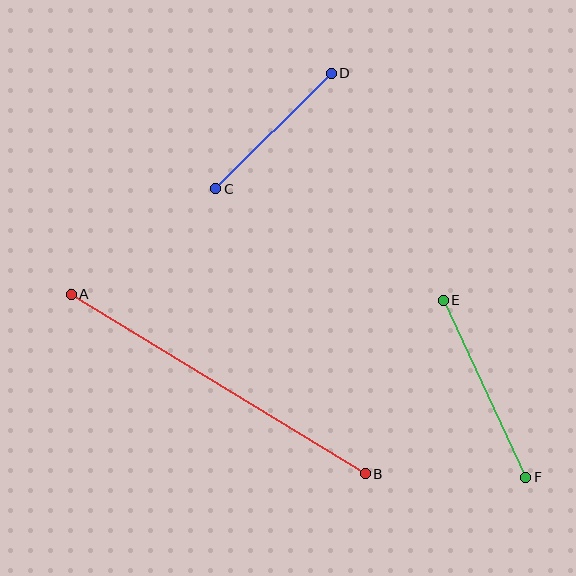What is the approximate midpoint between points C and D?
The midpoint is at approximately (273, 131) pixels.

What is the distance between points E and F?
The distance is approximately 195 pixels.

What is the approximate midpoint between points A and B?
The midpoint is at approximately (218, 384) pixels.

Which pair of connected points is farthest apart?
Points A and B are farthest apart.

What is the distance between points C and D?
The distance is approximately 164 pixels.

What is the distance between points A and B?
The distance is approximately 345 pixels.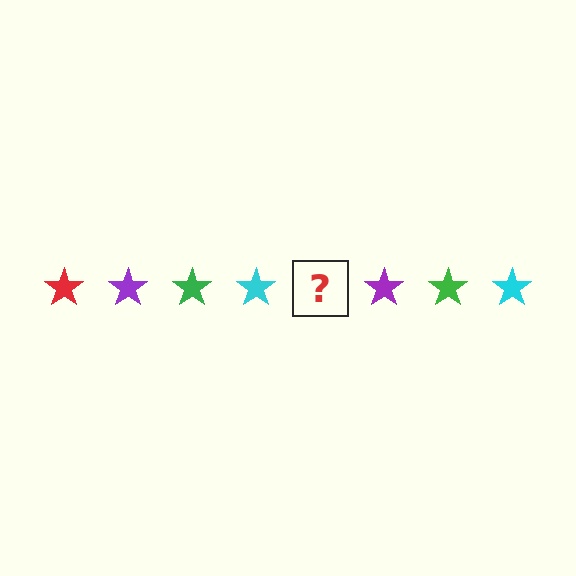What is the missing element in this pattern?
The missing element is a red star.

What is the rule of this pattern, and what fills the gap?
The rule is that the pattern cycles through red, purple, green, cyan stars. The gap should be filled with a red star.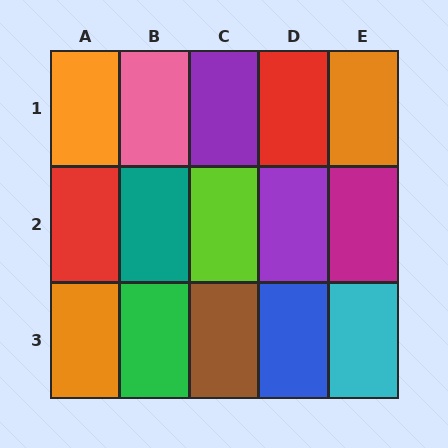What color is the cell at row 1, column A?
Orange.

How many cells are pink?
1 cell is pink.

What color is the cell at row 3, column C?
Brown.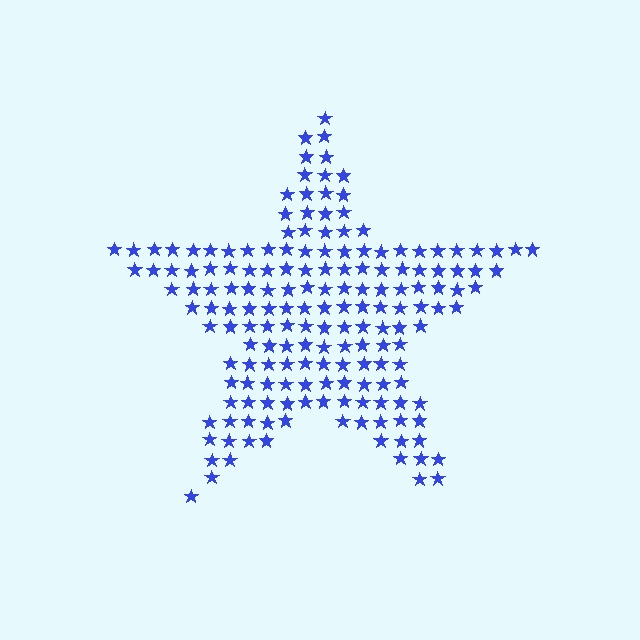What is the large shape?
The large shape is a star.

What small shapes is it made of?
It is made of small stars.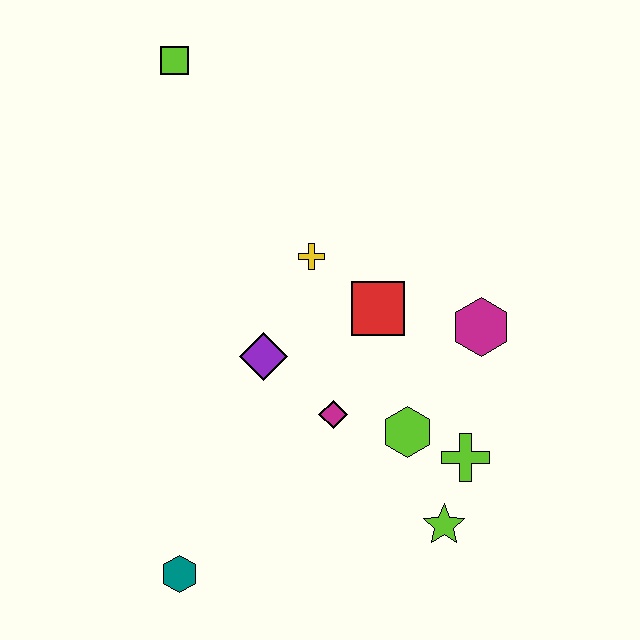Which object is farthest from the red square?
The teal hexagon is farthest from the red square.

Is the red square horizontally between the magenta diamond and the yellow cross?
No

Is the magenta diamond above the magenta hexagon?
No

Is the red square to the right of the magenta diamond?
Yes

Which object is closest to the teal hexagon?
The magenta diamond is closest to the teal hexagon.